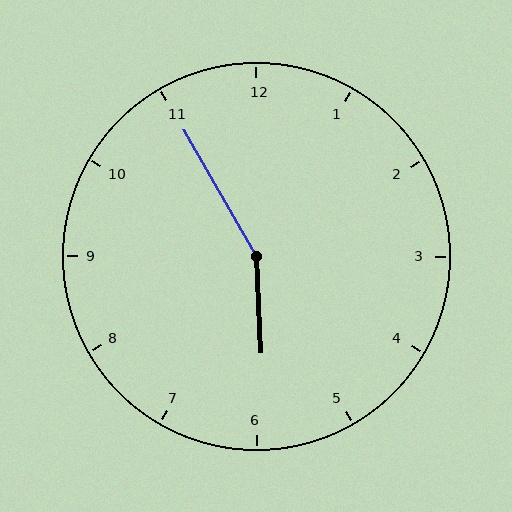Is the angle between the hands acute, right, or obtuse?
It is obtuse.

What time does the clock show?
5:55.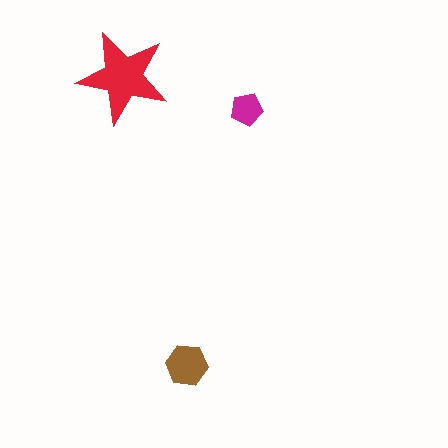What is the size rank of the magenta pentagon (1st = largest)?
3rd.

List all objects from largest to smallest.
The red star, the brown hexagon, the magenta pentagon.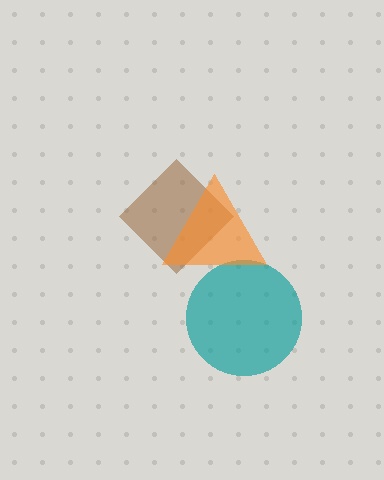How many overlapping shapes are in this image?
There are 3 overlapping shapes in the image.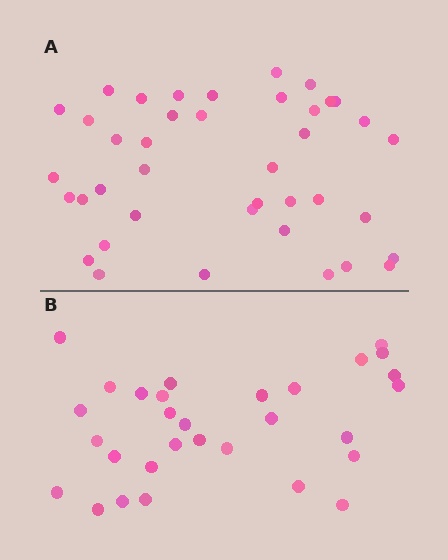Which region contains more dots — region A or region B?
Region A (the top region) has more dots.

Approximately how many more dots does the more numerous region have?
Region A has roughly 10 or so more dots than region B.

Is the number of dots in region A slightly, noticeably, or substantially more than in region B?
Region A has noticeably more, but not dramatically so. The ratio is roughly 1.3 to 1.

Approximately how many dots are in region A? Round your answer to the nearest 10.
About 40 dots.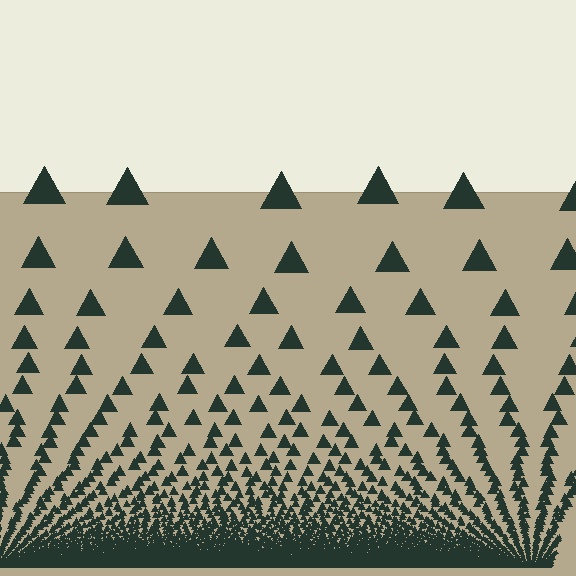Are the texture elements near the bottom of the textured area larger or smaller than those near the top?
Smaller. The gradient is inverted — elements near the bottom are smaller and denser.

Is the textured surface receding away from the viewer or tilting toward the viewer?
The surface appears to tilt toward the viewer. Texture elements get larger and sparser toward the top.